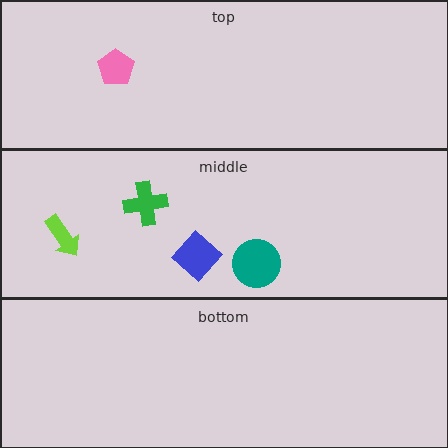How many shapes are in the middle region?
4.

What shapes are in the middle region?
The green cross, the lime arrow, the blue diamond, the teal circle.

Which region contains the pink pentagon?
The top region.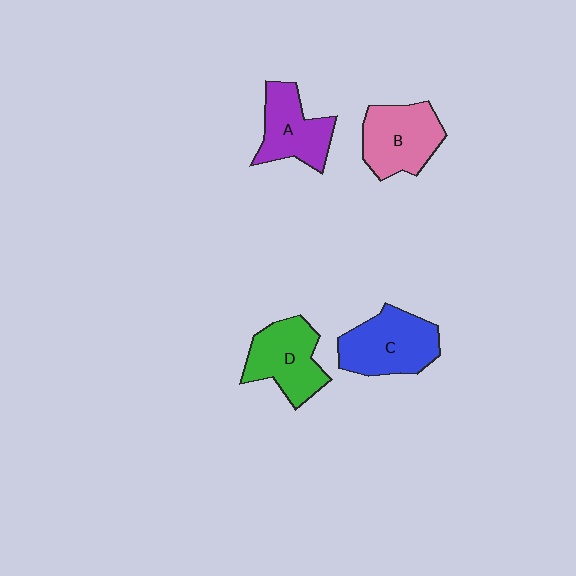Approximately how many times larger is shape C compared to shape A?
Approximately 1.2 times.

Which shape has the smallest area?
Shape A (purple).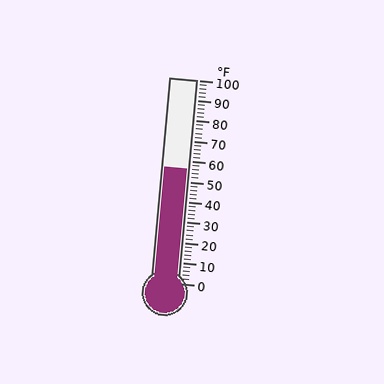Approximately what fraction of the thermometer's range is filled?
The thermometer is filled to approximately 55% of its range.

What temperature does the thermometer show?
The thermometer shows approximately 56°F.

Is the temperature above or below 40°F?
The temperature is above 40°F.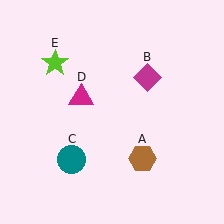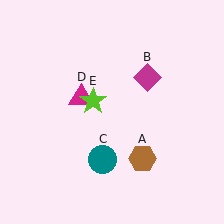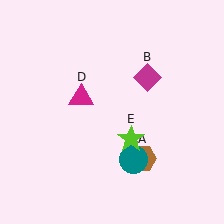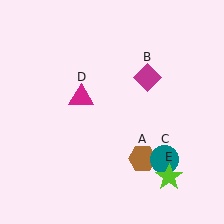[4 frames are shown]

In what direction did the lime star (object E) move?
The lime star (object E) moved down and to the right.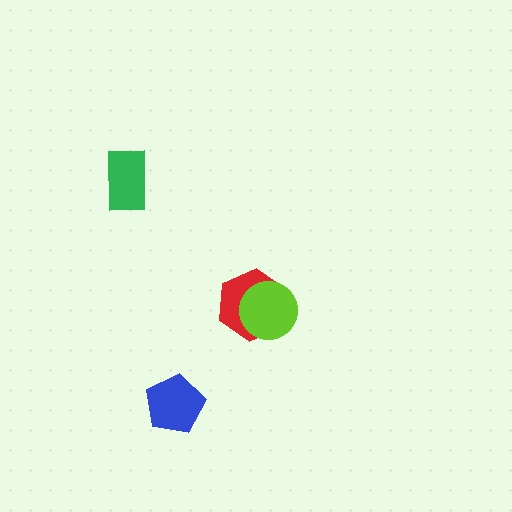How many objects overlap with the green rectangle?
0 objects overlap with the green rectangle.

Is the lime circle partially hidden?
No, no other shape covers it.